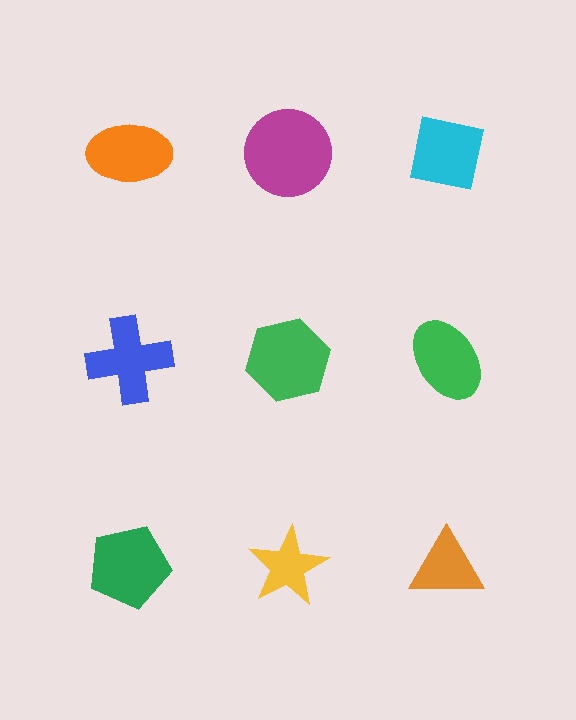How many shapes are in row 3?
3 shapes.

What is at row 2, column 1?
A blue cross.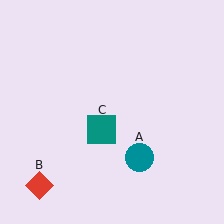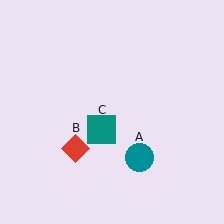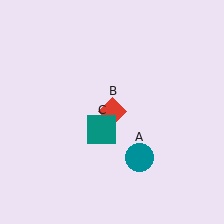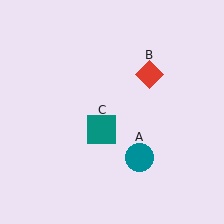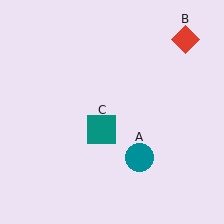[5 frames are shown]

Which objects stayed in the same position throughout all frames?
Teal circle (object A) and teal square (object C) remained stationary.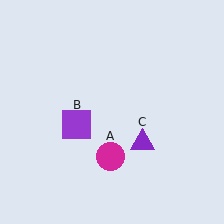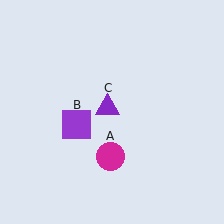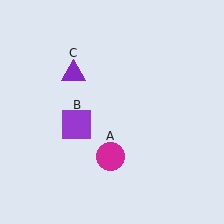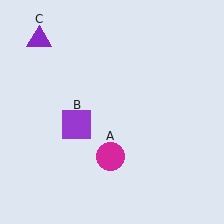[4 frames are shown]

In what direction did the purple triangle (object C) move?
The purple triangle (object C) moved up and to the left.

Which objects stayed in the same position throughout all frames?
Magenta circle (object A) and purple square (object B) remained stationary.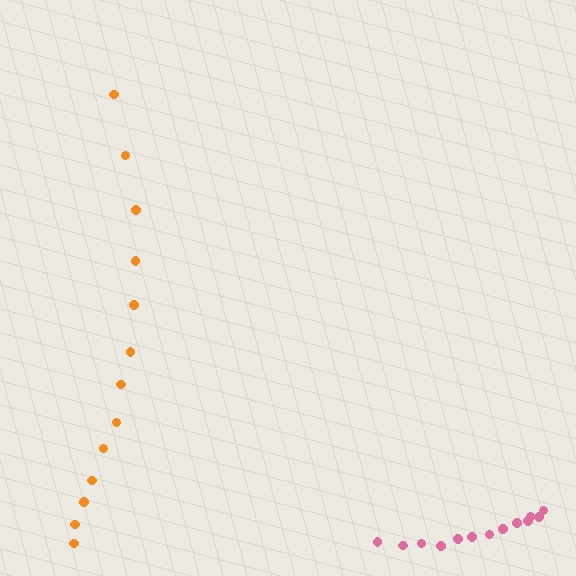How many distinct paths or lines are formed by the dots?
There are 2 distinct paths.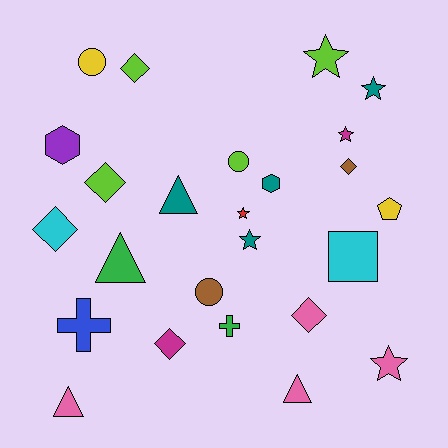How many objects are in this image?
There are 25 objects.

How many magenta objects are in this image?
There are 2 magenta objects.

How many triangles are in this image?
There are 4 triangles.